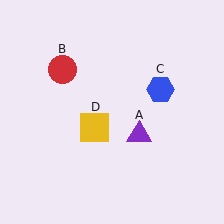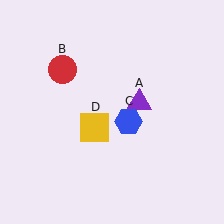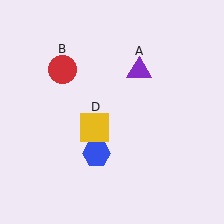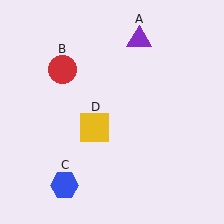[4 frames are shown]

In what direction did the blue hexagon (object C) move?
The blue hexagon (object C) moved down and to the left.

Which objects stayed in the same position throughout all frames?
Red circle (object B) and yellow square (object D) remained stationary.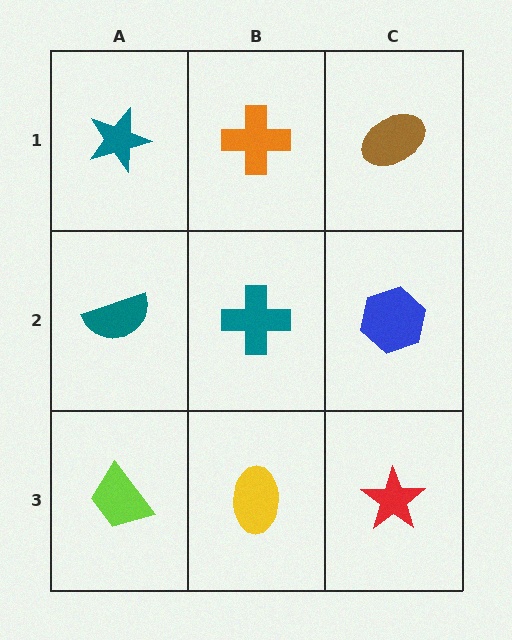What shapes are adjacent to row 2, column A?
A teal star (row 1, column A), a lime trapezoid (row 3, column A), a teal cross (row 2, column B).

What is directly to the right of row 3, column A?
A yellow ellipse.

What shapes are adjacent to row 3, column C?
A blue hexagon (row 2, column C), a yellow ellipse (row 3, column B).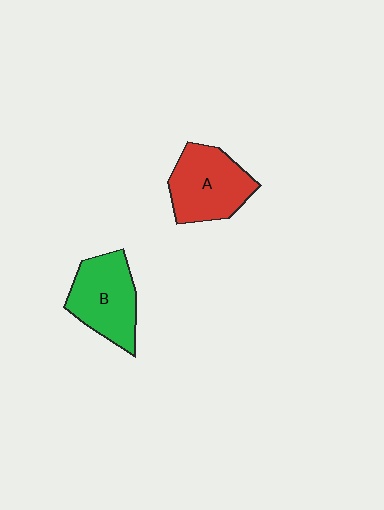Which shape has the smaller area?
Shape B (green).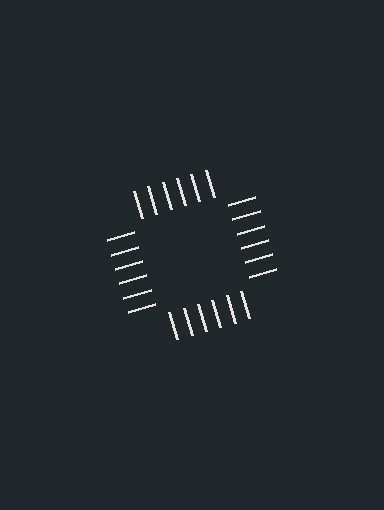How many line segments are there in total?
24 — 6 along each of the 4 edges.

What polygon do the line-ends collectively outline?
An illusory square — the line segments terminate on its edges but no continuous stroke is drawn.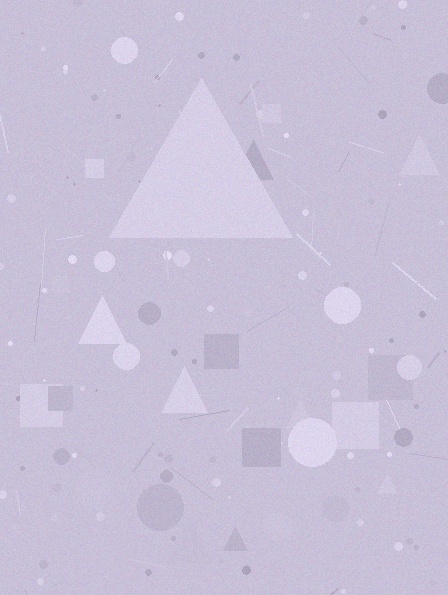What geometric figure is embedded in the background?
A triangle is embedded in the background.